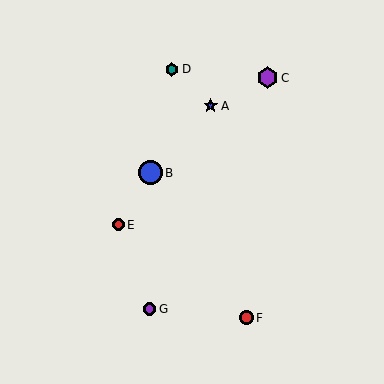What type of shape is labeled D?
Shape D is a teal hexagon.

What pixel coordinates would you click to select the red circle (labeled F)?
Click at (246, 318) to select the red circle F.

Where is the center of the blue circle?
The center of the blue circle is at (151, 173).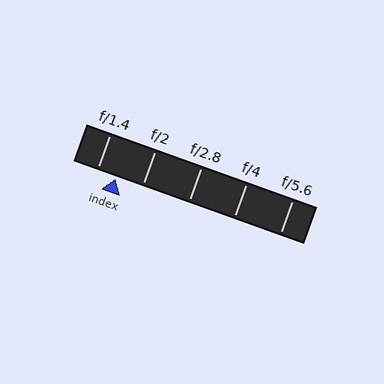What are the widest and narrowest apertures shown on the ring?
The widest aperture shown is f/1.4 and the narrowest is f/5.6.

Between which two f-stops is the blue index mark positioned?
The index mark is between f/1.4 and f/2.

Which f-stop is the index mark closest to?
The index mark is closest to f/1.4.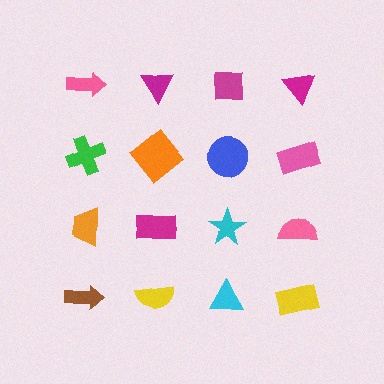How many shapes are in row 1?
4 shapes.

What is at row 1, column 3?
A magenta square.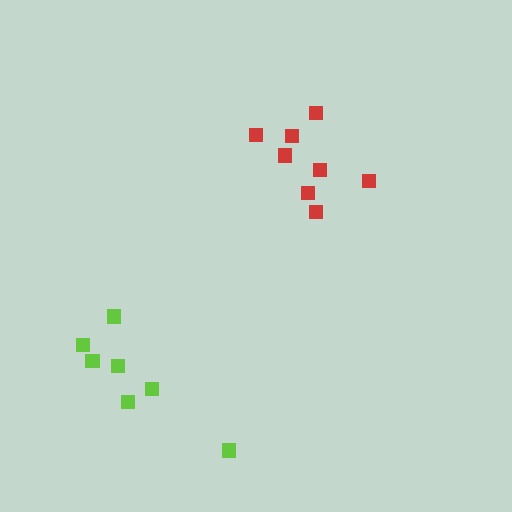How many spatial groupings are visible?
There are 2 spatial groupings.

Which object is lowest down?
The lime cluster is bottommost.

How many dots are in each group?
Group 1: 7 dots, Group 2: 8 dots (15 total).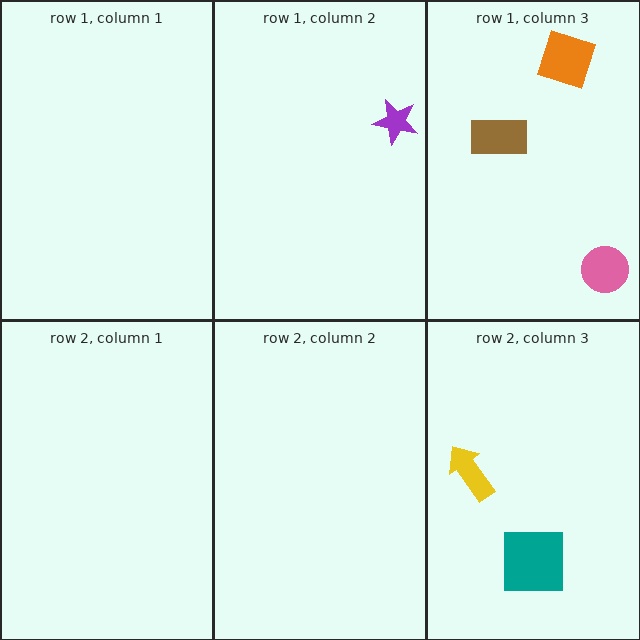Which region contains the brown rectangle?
The row 1, column 3 region.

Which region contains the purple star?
The row 1, column 2 region.